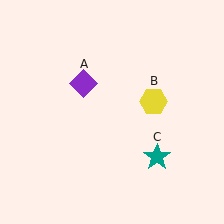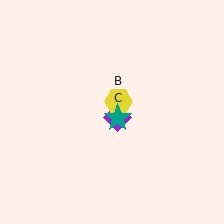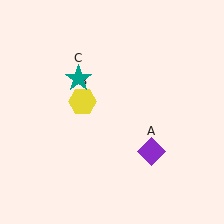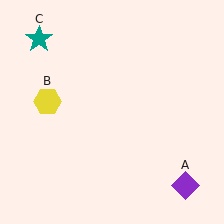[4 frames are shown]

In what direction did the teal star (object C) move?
The teal star (object C) moved up and to the left.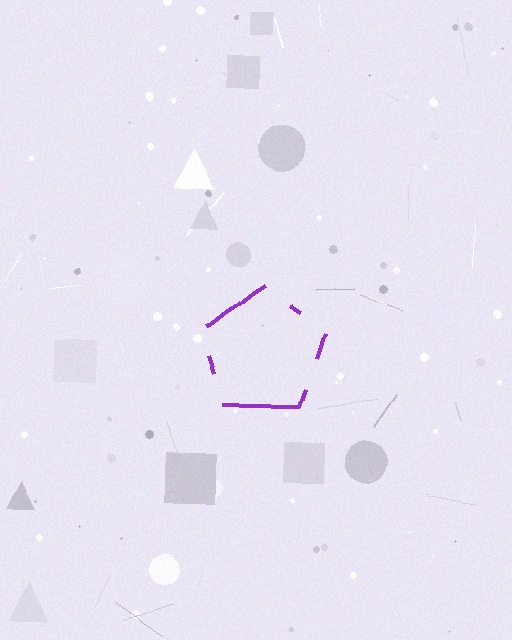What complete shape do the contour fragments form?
The contour fragments form a pentagon.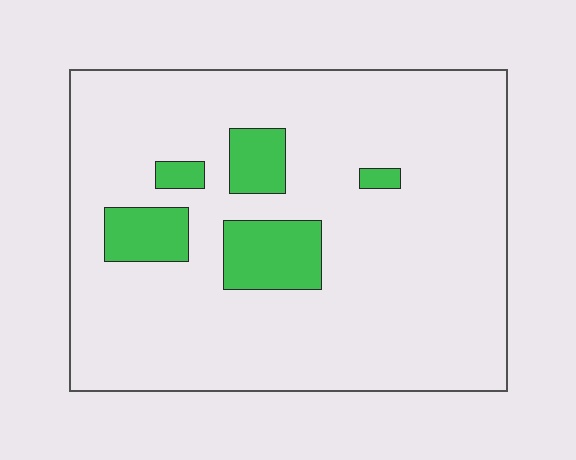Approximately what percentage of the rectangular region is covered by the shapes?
Approximately 10%.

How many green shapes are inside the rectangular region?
5.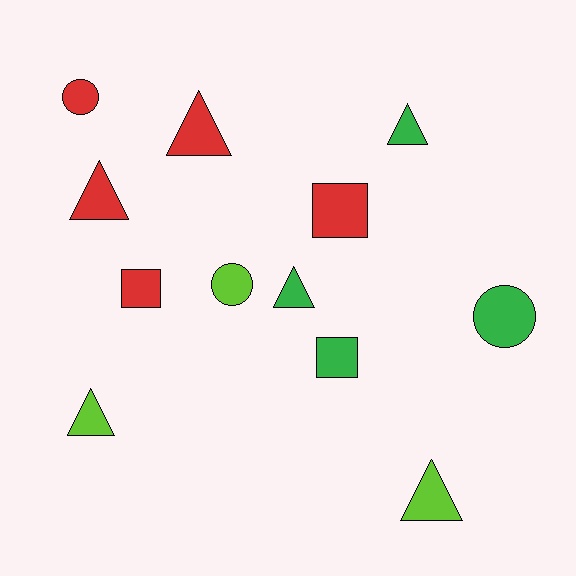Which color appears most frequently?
Red, with 5 objects.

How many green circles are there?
There is 1 green circle.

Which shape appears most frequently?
Triangle, with 6 objects.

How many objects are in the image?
There are 12 objects.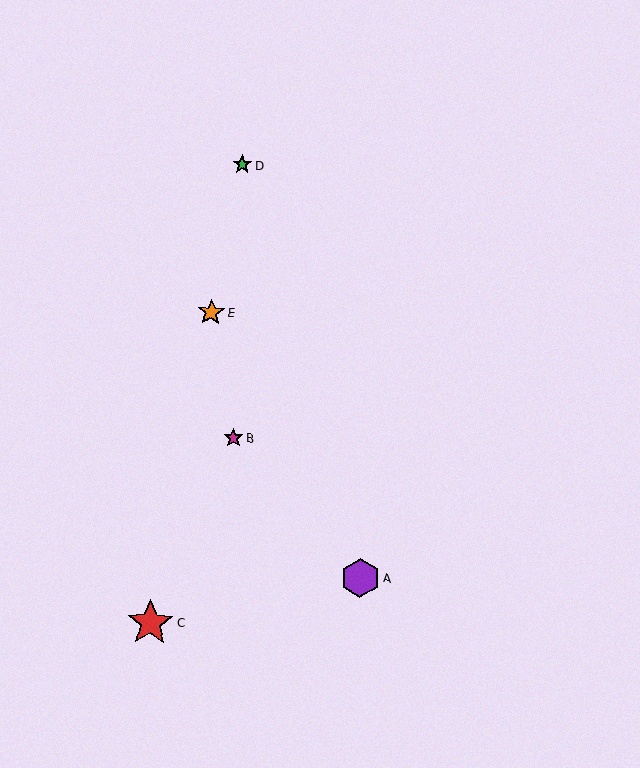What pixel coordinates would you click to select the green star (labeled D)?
Click at (242, 165) to select the green star D.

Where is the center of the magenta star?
The center of the magenta star is at (233, 438).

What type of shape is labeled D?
Shape D is a green star.